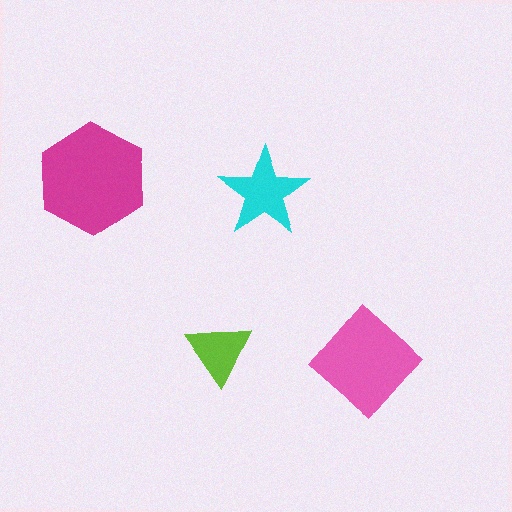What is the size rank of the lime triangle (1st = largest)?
4th.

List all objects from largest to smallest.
The magenta hexagon, the pink diamond, the cyan star, the lime triangle.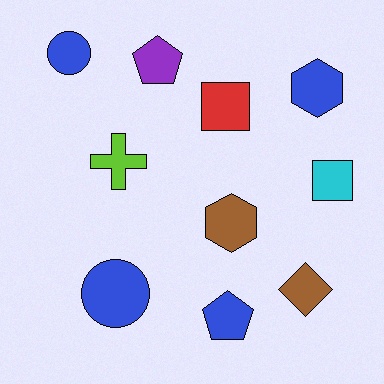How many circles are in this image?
There are 2 circles.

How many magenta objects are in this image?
There are no magenta objects.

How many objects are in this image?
There are 10 objects.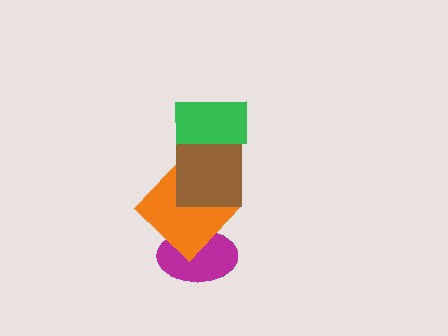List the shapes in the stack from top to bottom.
From top to bottom: the green rectangle, the brown square, the orange diamond, the magenta ellipse.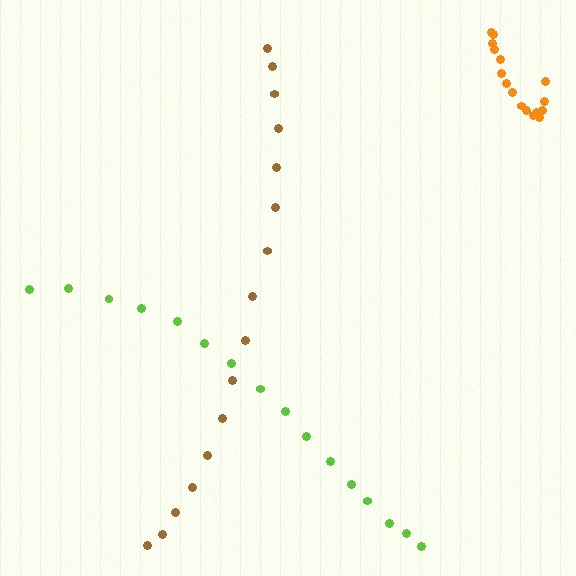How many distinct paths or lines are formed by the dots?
There are 3 distinct paths.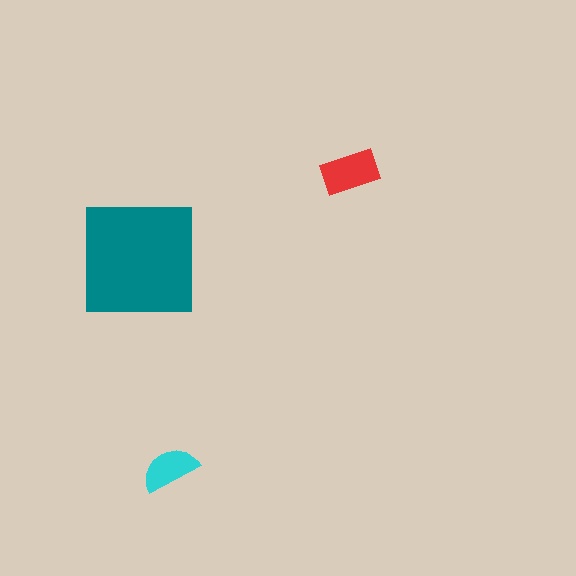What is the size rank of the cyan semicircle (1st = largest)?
3rd.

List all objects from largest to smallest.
The teal square, the red rectangle, the cyan semicircle.